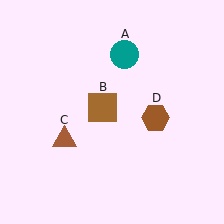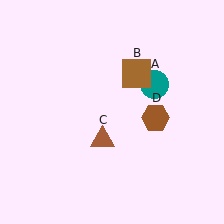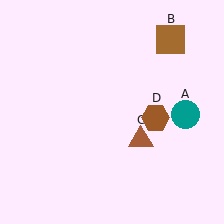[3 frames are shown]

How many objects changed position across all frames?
3 objects changed position: teal circle (object A), brown square (object B), brown triangle (object C).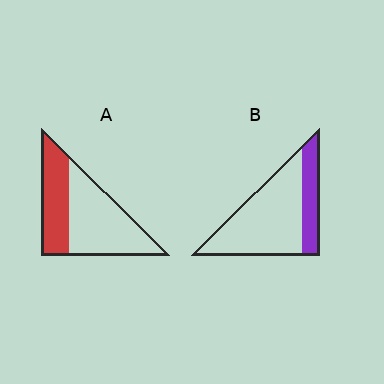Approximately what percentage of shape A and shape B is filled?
A is approximately 40% and B is approximately 25%.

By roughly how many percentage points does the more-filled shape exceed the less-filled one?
By roughly 15 percentage points (A over B).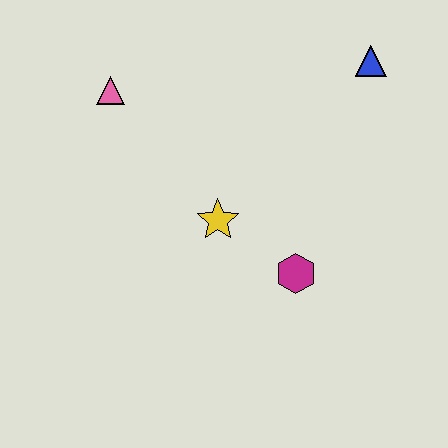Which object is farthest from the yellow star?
The blue triangle is farthest from the yellow star.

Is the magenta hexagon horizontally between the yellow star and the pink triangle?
No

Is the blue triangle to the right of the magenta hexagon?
Yes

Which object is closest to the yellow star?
The magenta hexagon is closest to the yellow star.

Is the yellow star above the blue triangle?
No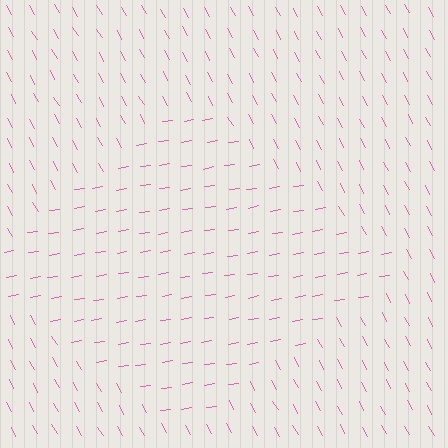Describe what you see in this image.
The image is filled with small pink line segments. A diamond region in the image has lines oriented differently from the surrounding lines, creating a visible texture boundary.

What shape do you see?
I see a diamond.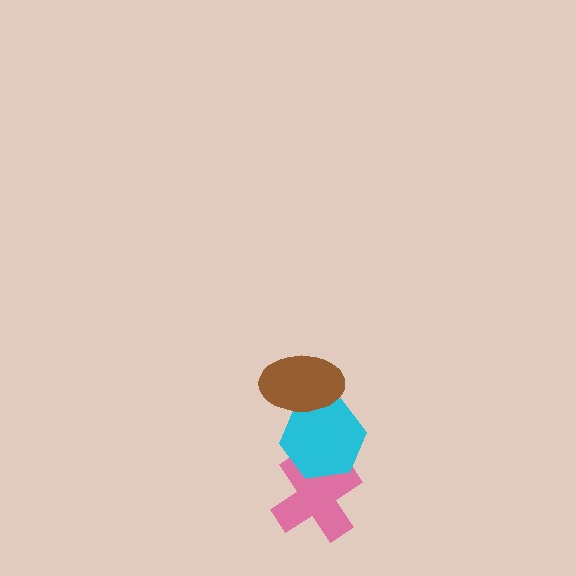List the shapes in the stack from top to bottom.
From top to bottom: the brown ellipse, the cyan hexagon, the pink cross.